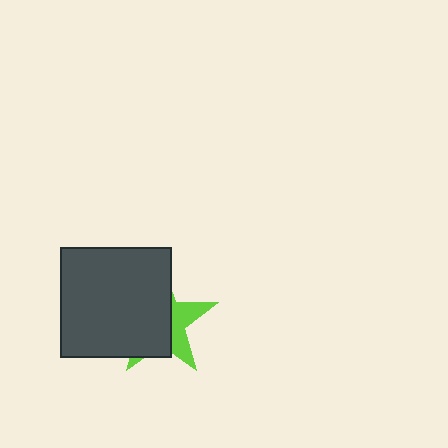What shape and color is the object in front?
The object in front is a dark gray square.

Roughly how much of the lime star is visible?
A small part of it is visible (roughly 36%).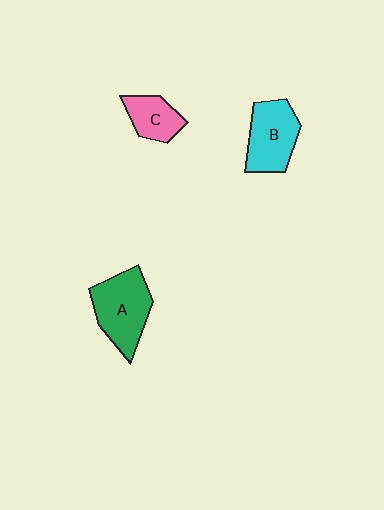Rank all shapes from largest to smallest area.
From largest to smallest: A (green), B (cyan), C (pink).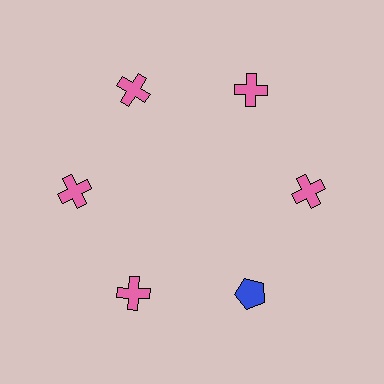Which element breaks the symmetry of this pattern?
The blue pentagon at roughly the 5 o'clock position breaks the symmetry. All other shapes are pink crosses.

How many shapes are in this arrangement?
There are 6 shapes arranged in a ring pattern.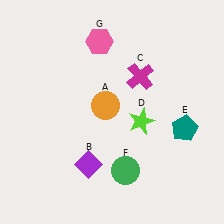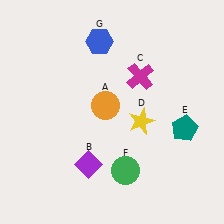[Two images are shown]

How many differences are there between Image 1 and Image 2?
There are 2 differences between the two images.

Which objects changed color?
D changed from lime to yellow. G changed from pink to blue.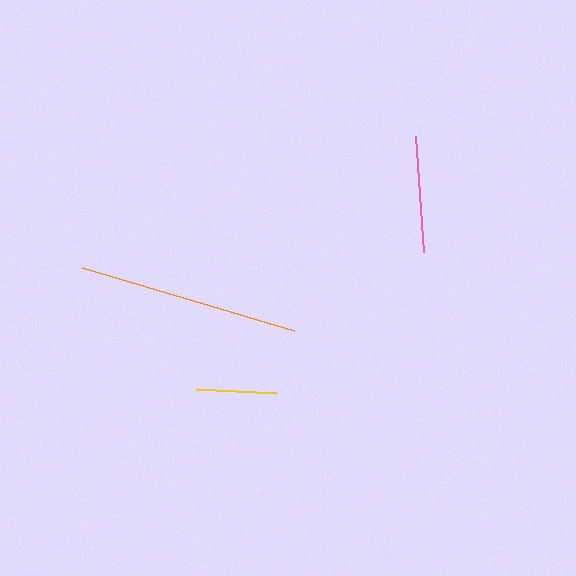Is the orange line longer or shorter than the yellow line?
The orange line is longer than the yellow line.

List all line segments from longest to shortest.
From longest to shortest: orange, pink, yellow.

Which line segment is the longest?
The orange line is the longest at approximately 221 pixels.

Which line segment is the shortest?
The yellow line is the shortest at approximately 81 pixels.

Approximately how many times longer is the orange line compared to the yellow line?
The orange line is approximately 2.7 times the length of the yellow line.